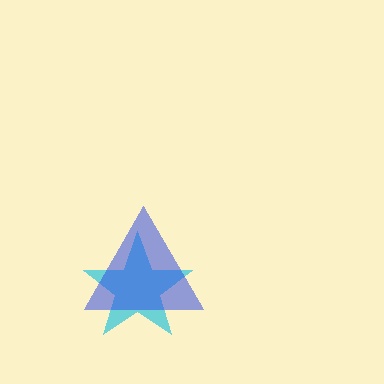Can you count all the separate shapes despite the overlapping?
Yes, there are 2 separate shapes.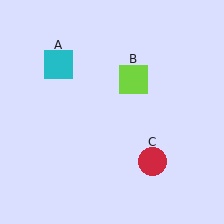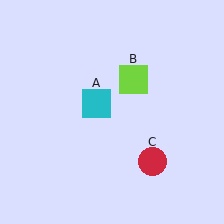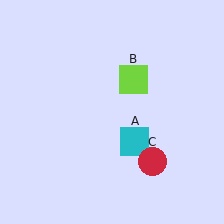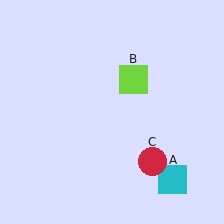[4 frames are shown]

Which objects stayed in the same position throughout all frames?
Lime square (object B) and red circle (object C) remained stationary.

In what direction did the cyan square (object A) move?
The cyan square (object A) moved down and to the right.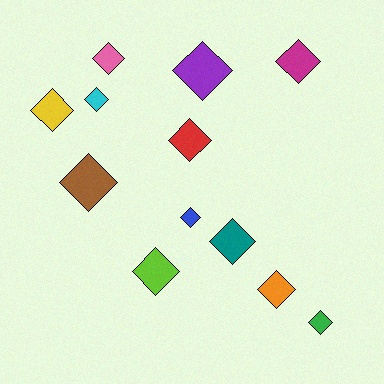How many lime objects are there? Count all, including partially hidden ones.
There is 1 lime object.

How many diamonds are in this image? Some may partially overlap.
There are 12 diamonds.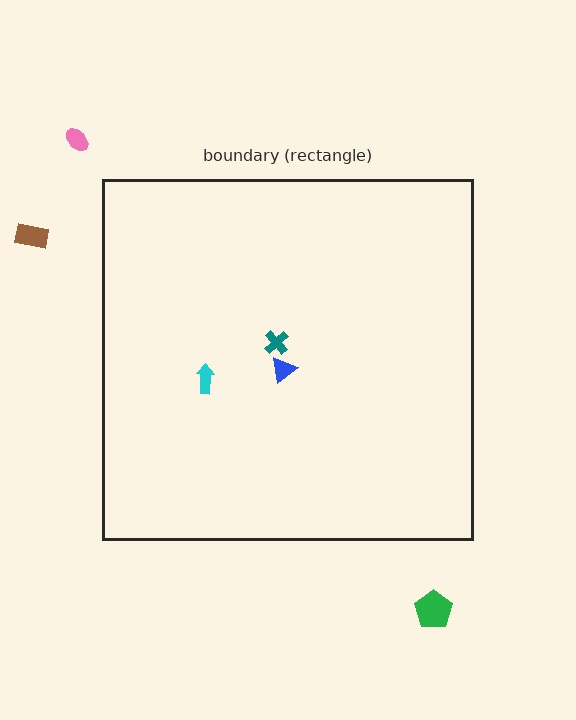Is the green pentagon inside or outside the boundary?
Outside.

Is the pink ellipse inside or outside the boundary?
Outside.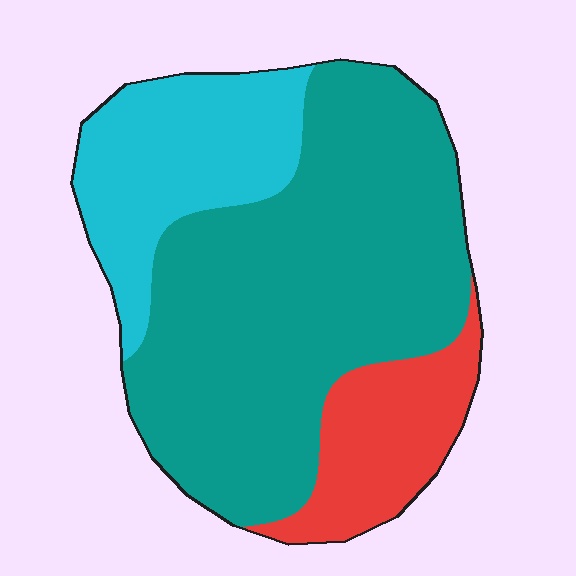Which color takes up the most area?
Teal, at roughly 60%.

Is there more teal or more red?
Teal.